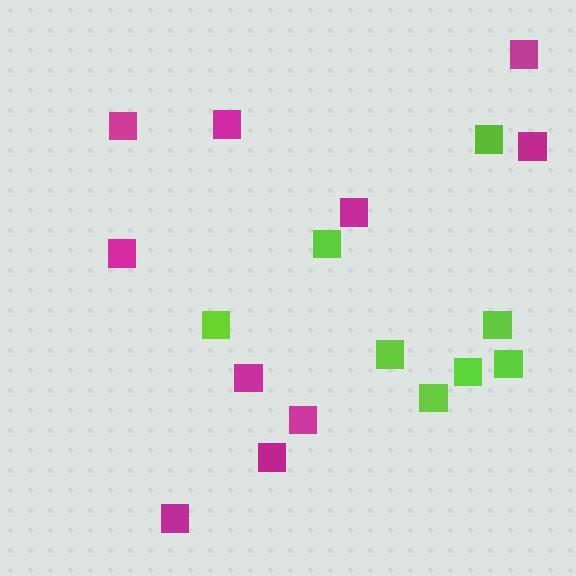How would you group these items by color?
There are 2 groups: one group of magenta squares (10) and one group of lime squares (8).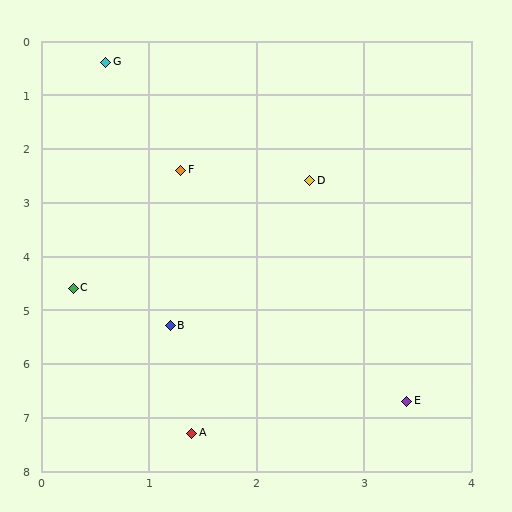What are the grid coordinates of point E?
Point E is at approximately (3.4, 6.7).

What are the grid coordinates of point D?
Point D is at approximately (2.5, 2.6).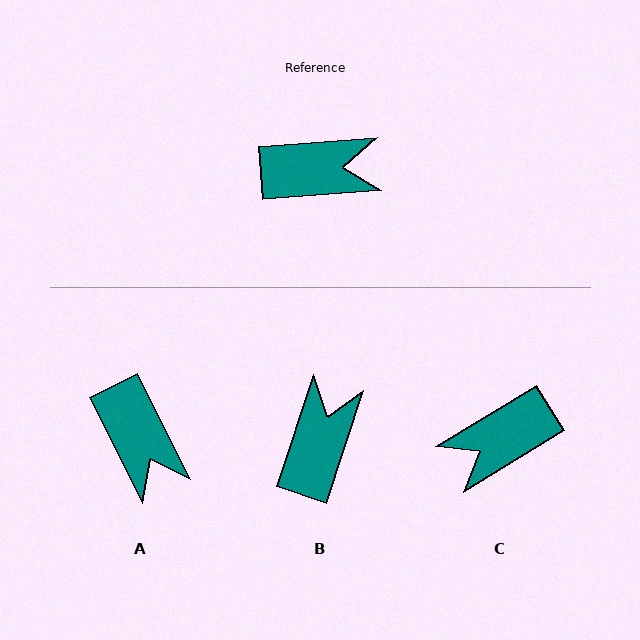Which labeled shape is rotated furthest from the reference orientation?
C, about 153 degrees away.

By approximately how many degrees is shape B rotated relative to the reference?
Approximately 68 degrees counter-clockwise.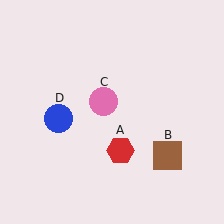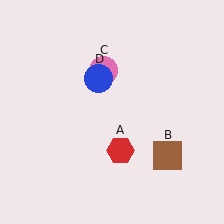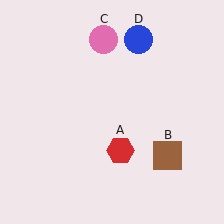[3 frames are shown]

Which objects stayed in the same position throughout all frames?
Red hexagon (object A) and brown square (object B) remained stationary.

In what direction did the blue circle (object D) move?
The blue circle (object D) moved up and to the right.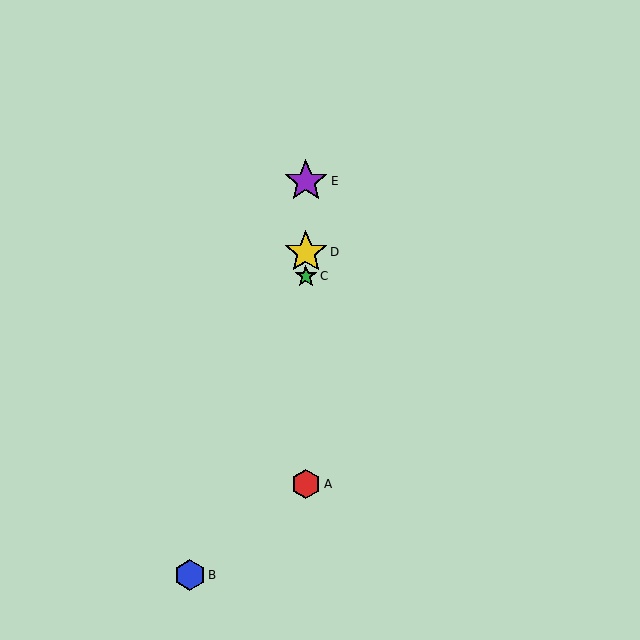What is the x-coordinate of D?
Object D is at x≈306.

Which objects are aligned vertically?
Objects A, C, D, E are aligned vertically.